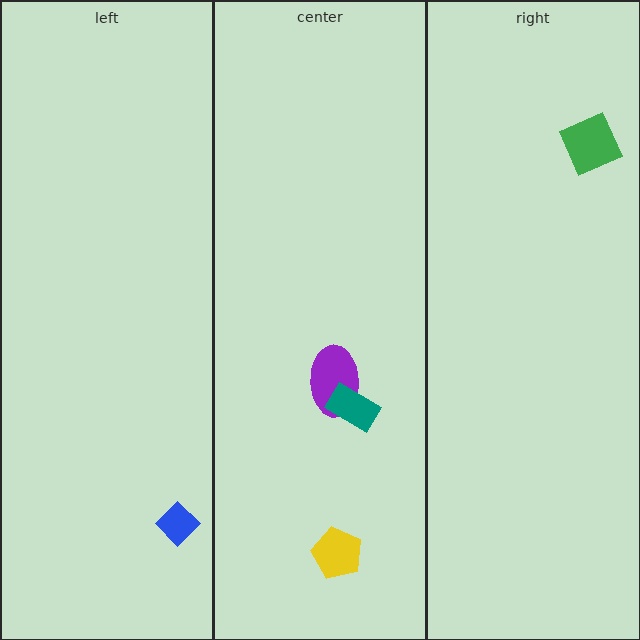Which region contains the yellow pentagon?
The center region.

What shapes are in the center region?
The purple ellipse, the yellow pentagon, the teal rectangle.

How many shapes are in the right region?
1.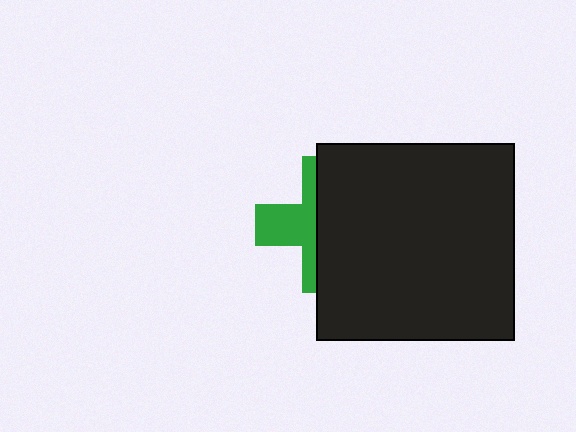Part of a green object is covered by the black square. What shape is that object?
It is a cross.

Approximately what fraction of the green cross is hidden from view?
Roughly 60% of the green cross is hidden behind the black square.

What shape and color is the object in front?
The object in front is a black square.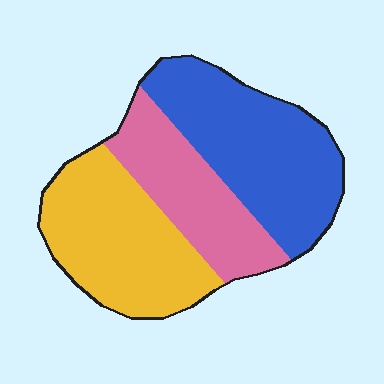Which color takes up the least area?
Pink, at roughly 25%.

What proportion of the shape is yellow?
Yellow covers about 35% of the shape.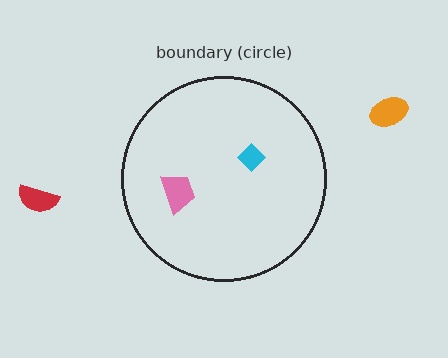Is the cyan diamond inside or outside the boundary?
Inside.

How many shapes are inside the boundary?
2 inside, 2 outside.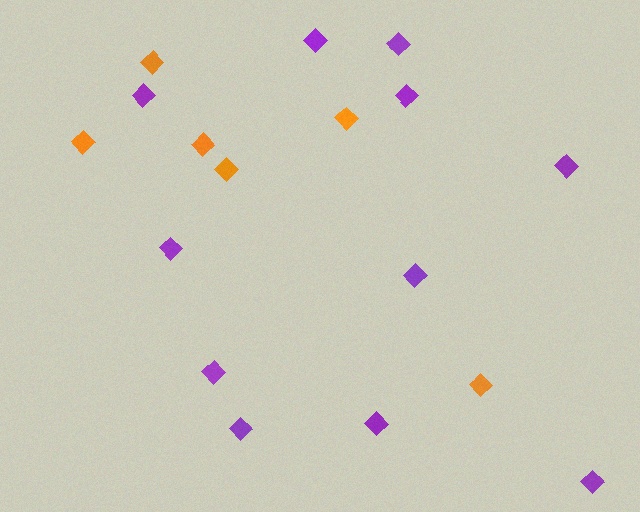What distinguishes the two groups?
There are 2 groups: one group of purple diamonds (11) and one group of orange diamonds (6).